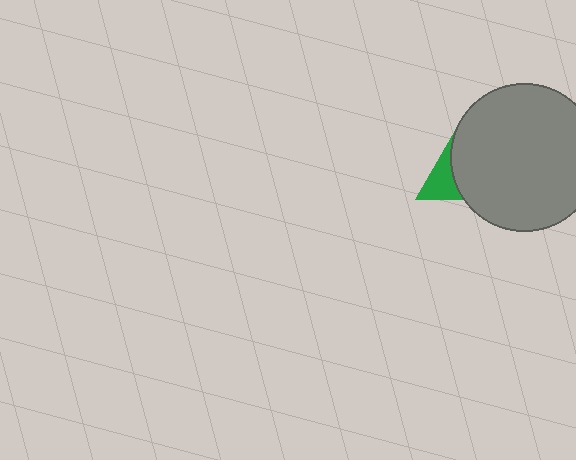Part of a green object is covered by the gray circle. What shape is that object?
It is a triangle.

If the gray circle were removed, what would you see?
You would see the complete green triangle.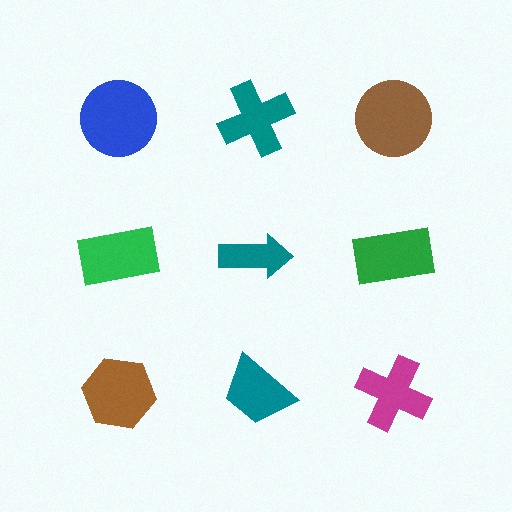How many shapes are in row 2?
3 shapes.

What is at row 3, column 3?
A magenta cross.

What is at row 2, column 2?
A teal arrow.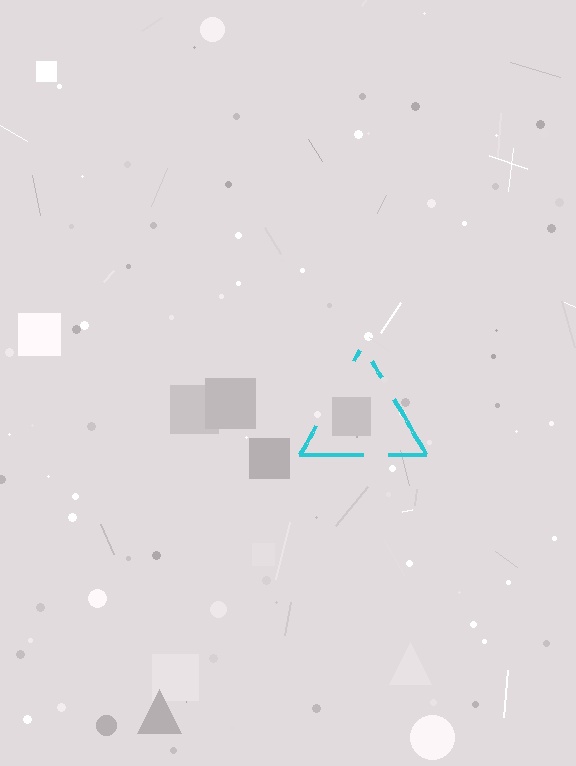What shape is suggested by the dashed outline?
The dashed outline suggests a triangle.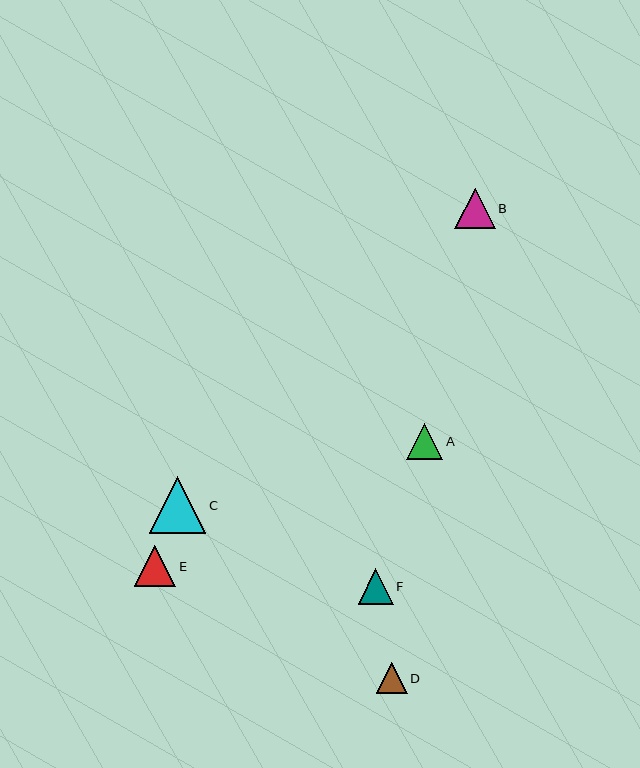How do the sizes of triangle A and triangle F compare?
Triangle A and triangle F are approximately the same size.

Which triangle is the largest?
Triangle C is the largest with a size of approximately 56 pixels.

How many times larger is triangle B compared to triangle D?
Triangle B is approximately 1.3 times the size of triangle D.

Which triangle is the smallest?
Triangle D is the smallest with a size of approximately 31 pixels.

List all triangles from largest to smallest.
From largest to smallest: C, E, B, A, F, D.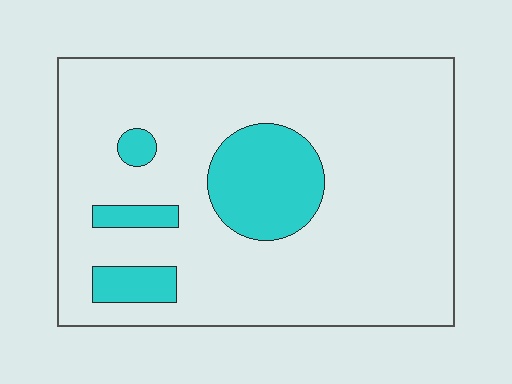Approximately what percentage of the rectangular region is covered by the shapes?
Approximately 15%.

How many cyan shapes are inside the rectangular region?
4.